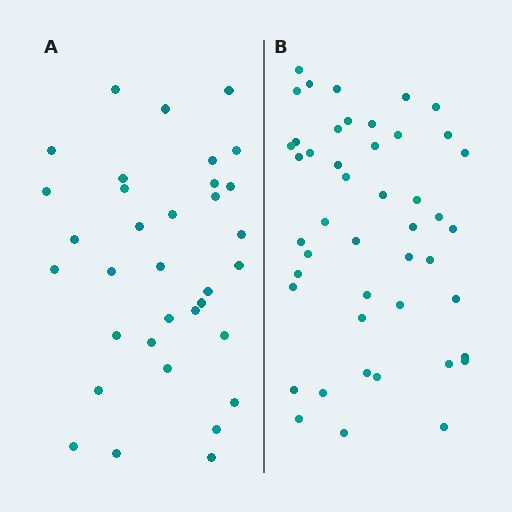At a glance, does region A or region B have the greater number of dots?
Region B (the right region) has more dots.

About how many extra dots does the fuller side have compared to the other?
Region B has roughly 12 or so more dots than region A.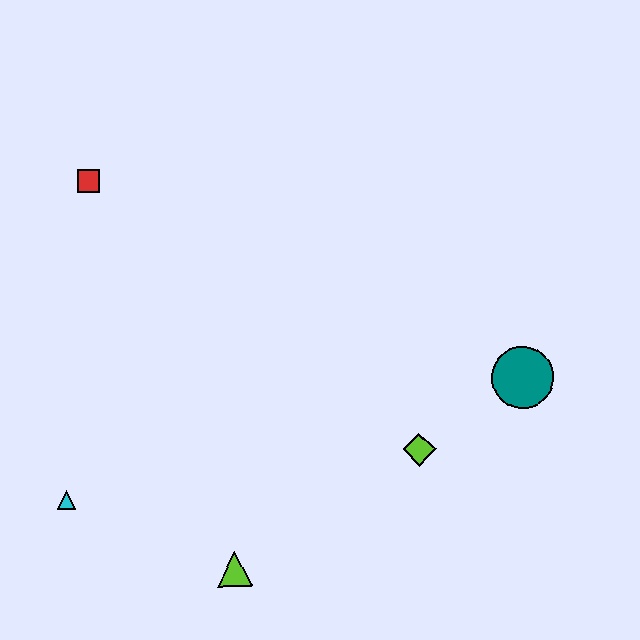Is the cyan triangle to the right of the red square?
No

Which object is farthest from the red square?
The teal circle is farthest from the red square.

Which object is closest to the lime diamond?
The teal circle is closest to the lime diamond.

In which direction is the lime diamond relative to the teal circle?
The lime diamond is to the left of the teal circle.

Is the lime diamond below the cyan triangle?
No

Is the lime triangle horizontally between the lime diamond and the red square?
Yes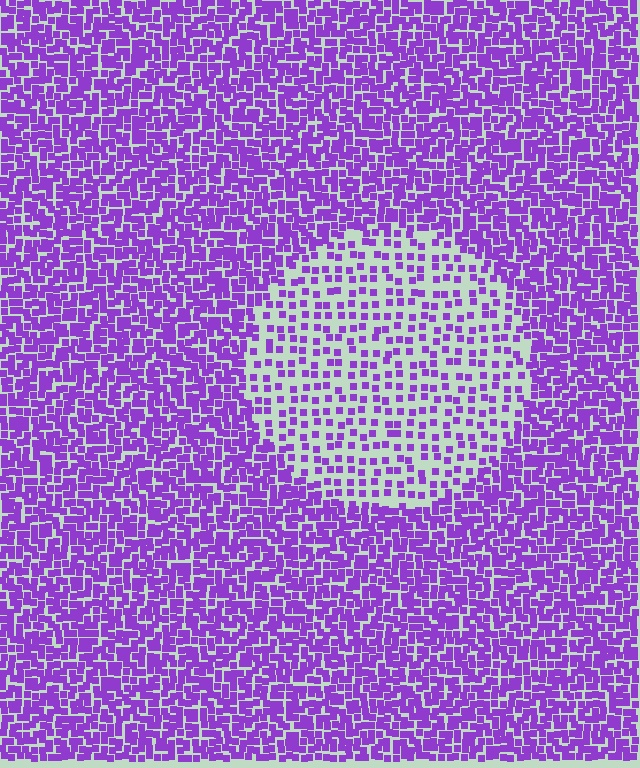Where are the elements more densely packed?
The elements are more densely packed outside the circle boundary.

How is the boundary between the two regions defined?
The boundary is defined by a change in element density (approximately 2.4x ratio). All elements are the same color, size, and shape.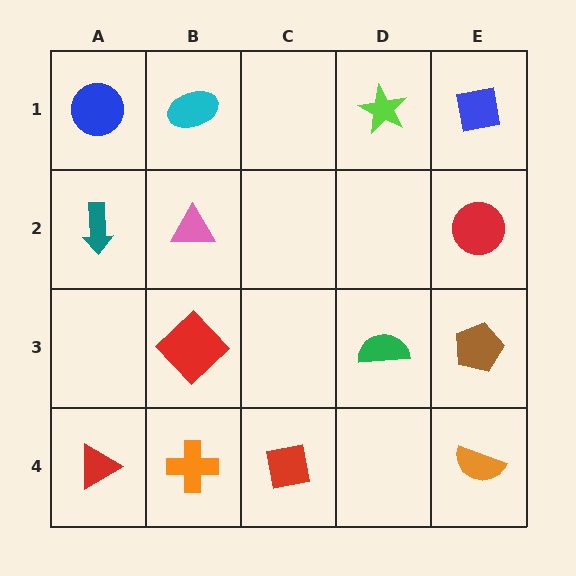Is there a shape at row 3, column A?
No, that cell is empty.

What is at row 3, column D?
A green semicircle.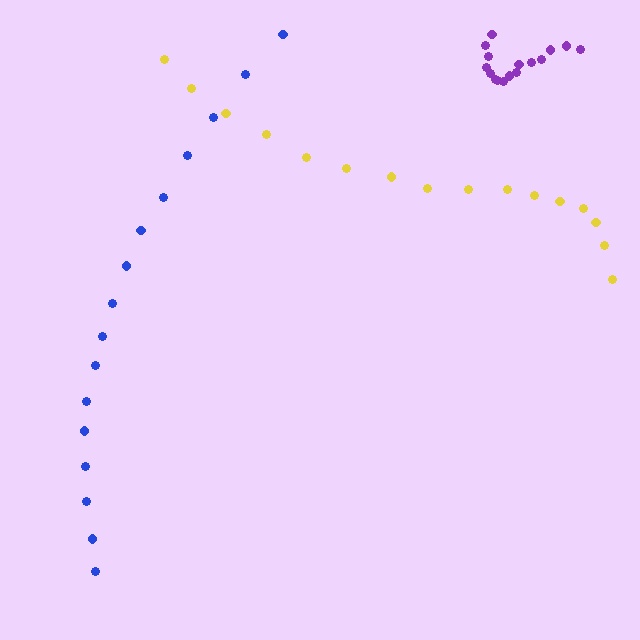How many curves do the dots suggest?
There are 3 distinct paths.